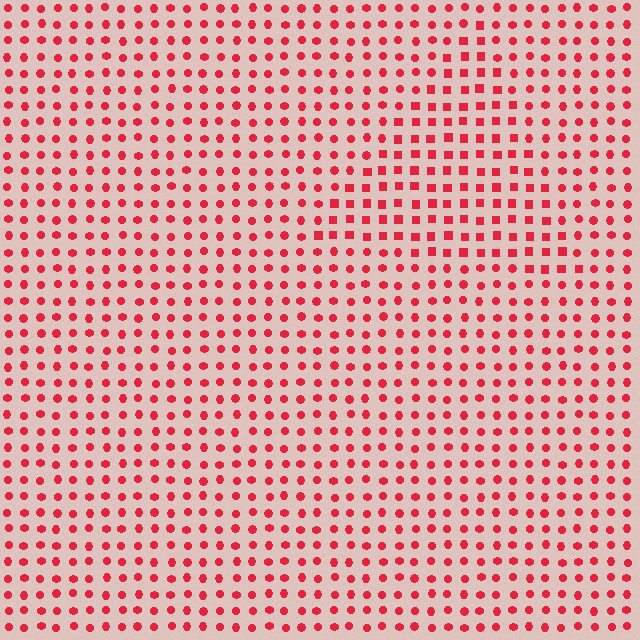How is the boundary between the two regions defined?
The boundary is defined by a change in element shape: squares inside vs. circles outside. All elements share the same color and spacing.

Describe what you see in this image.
The image is filled with small red elements arranged in a uniform grid. A triangle-shaped region contains squares, while the surrounding area contains circles. The boundary is defined purely by the change in element shape.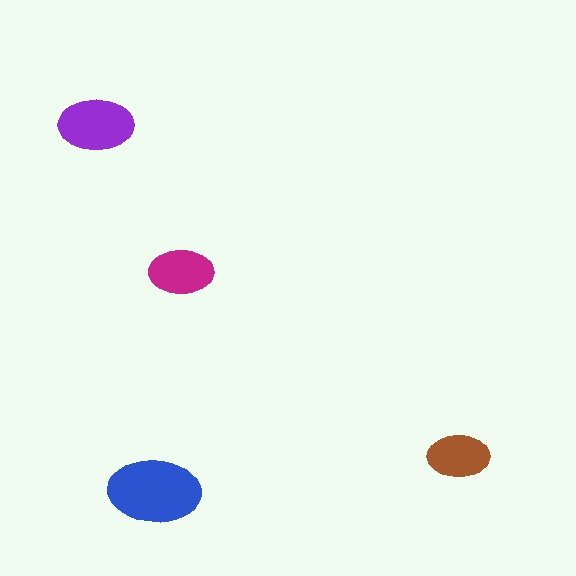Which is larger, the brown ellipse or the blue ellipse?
The blue one.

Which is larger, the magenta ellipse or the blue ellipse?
The blue one.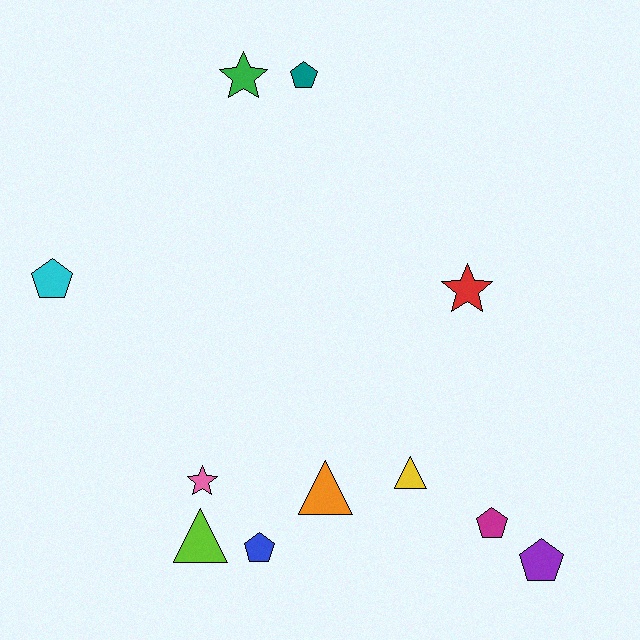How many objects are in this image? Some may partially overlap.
There are 11 objects.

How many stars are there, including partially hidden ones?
There are 3 stars.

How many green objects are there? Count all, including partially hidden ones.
There is 1 green object.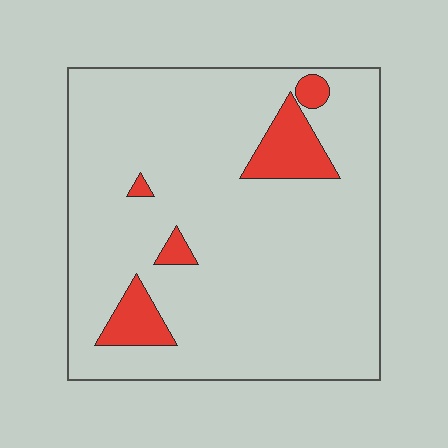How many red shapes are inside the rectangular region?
5.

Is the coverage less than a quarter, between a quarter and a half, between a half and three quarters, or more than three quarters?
Less than a quarter.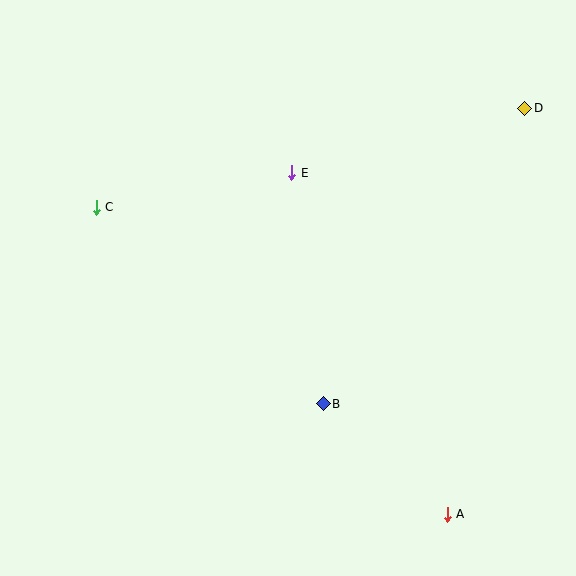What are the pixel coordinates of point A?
Point A is at (447, 514).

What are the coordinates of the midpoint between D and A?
The midpoint between D and A is at (486, 311).